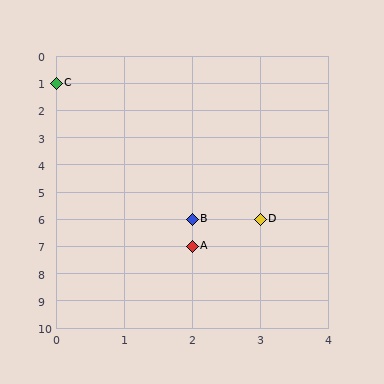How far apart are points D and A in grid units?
Points D and A are 1 column and 1 row apart (about 1.4 grid units diagonally).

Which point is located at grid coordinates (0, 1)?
Point C is at (0, 1).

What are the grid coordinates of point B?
Point B is at grid coordinates (2, 6).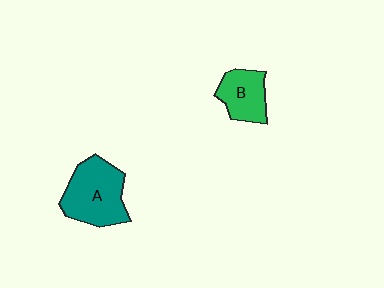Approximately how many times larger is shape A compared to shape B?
Approximately 1.6 times.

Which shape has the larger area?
Shape A (teal).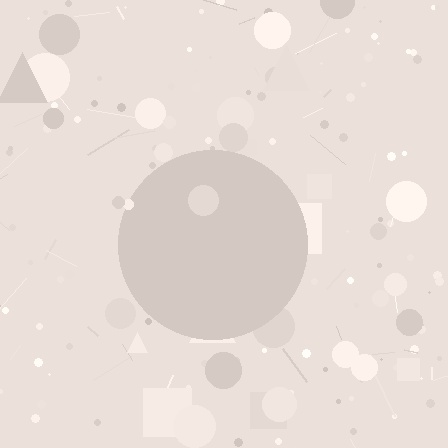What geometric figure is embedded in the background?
A circle is embedded in the background.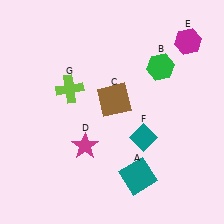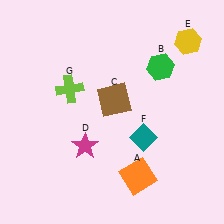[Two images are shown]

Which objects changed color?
A changed from teal to orange. E changed from magenta to yellow.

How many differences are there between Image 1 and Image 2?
There are 2 differences between the two images.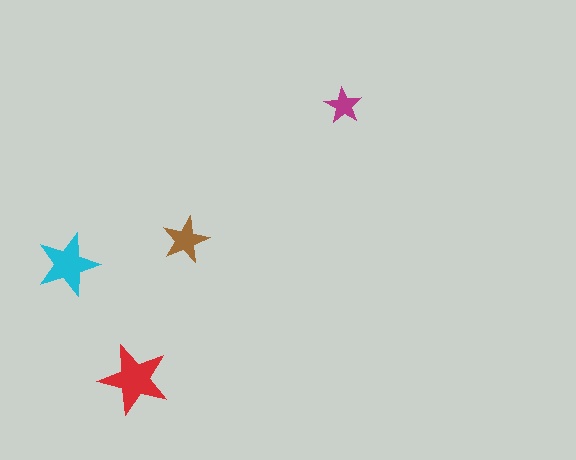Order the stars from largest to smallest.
the red one, the cyan one, the brown one, the magenta one.